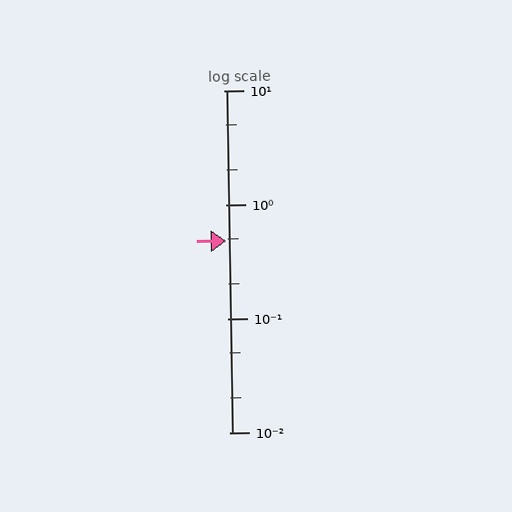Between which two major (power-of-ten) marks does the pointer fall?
The pointer is between 0.1 and 1.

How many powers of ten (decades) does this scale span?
The scale spans 3 decades, from 0.01 to 10.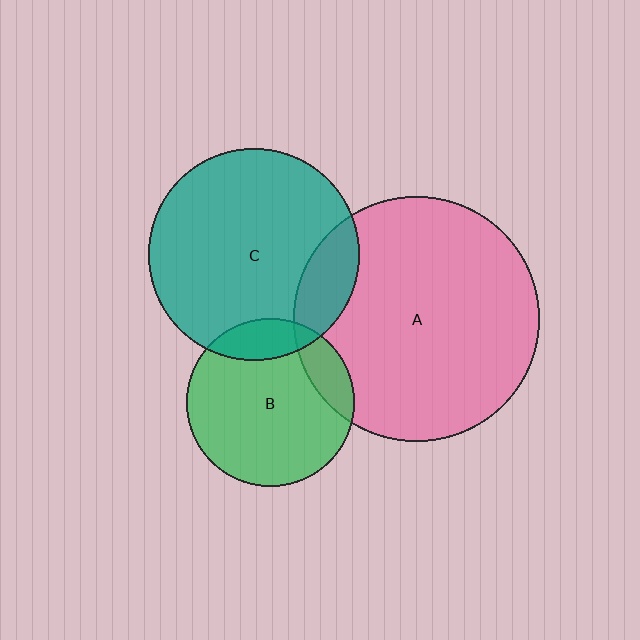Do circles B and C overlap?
Yes.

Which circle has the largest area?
Circle A (pink).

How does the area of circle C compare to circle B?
Approximately 1.6 times.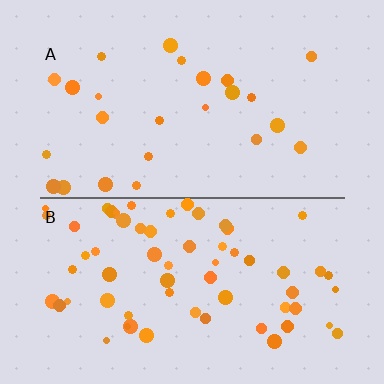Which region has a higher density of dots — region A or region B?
B (the bottom).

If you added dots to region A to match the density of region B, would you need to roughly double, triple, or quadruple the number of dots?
Approximately triple.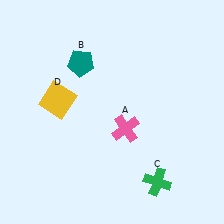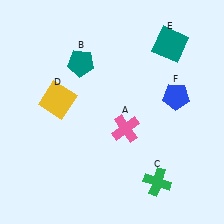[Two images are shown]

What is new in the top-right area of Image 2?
A teal square (E) was added in the top-right area of Image 2.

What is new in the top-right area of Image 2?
A blue pentagon (F) was added in the top-right area of Image 2.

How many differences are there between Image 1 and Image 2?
There are 2 differences between the two images.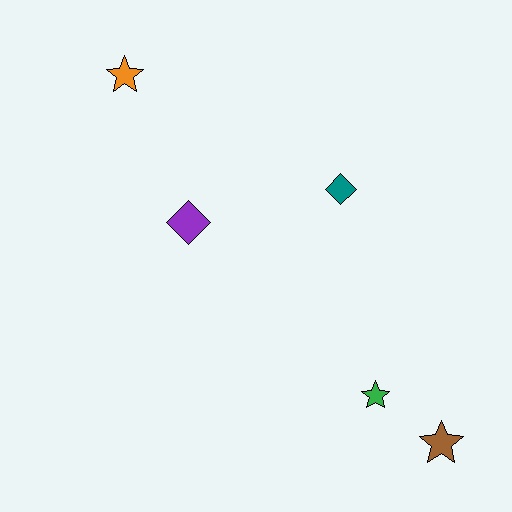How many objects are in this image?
There are 5 objects.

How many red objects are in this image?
There are no red objects.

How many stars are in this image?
There are 3 stars.